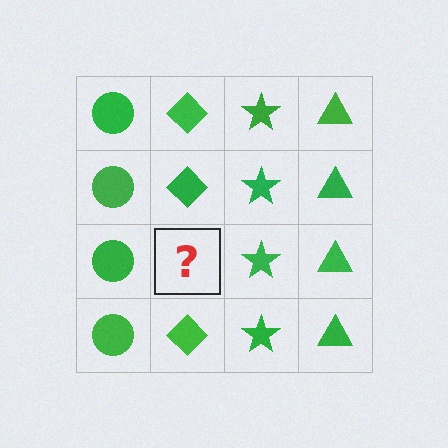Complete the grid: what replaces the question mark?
The question mark should be replaced with a green diamond.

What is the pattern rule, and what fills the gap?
The rule is that each column has a consistent shape. The gap should be filled with a green diamond.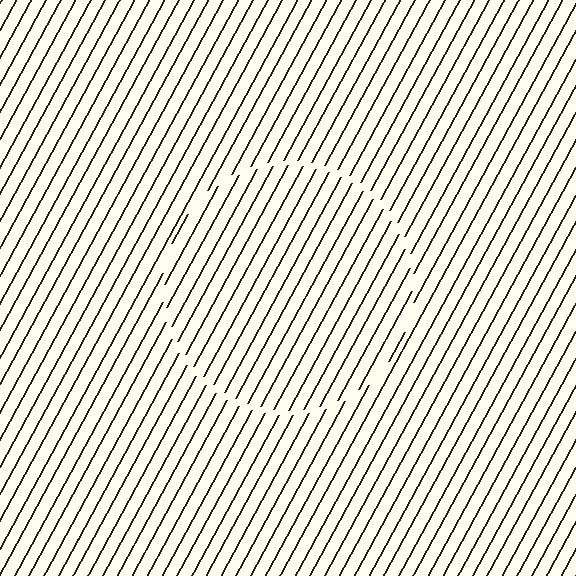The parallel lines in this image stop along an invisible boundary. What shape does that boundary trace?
An illusory circle. The interior of the shape contains the same grating, shifted by half a period — the contour is defined by the phase discontinuity where line-ends from the inner and outer gratings abut.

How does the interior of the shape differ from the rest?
The interior of the shape contains the same grating, shifted by half a period — the contour is defined by the phase discontinuity where line-ends from the inner and outer gratings abut.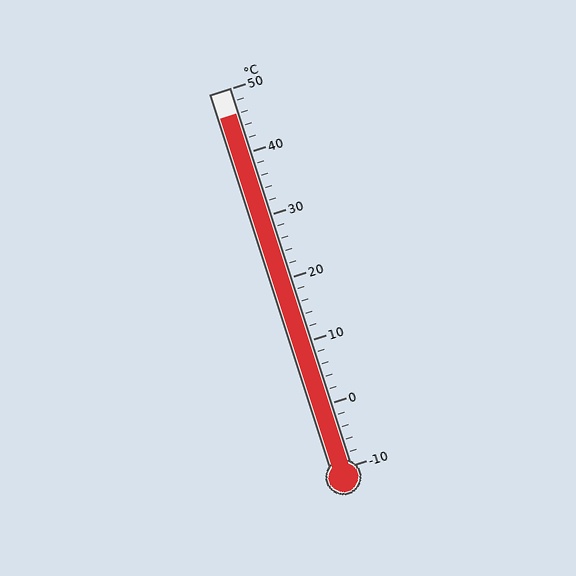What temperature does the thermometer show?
The thermometer shows approximately 46°C.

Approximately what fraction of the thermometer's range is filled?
The thermometer is filled to approximately 95% of its range.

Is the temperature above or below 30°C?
The temperature is above 30°C.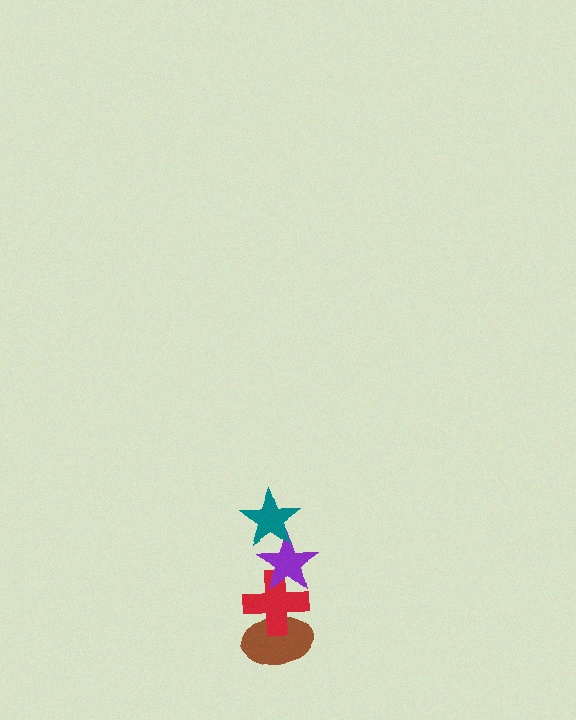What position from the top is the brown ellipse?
The brown ellipse is 4th from the top.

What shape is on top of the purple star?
The teal star is on top of the purple star.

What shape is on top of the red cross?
The purple star is on top of the red cross.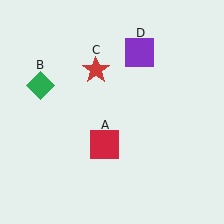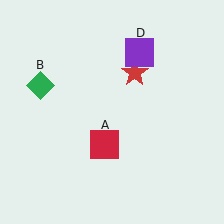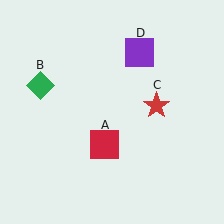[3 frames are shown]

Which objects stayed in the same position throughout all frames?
Red square (object A) and green diamond (object B) and purple square (object D) remained stationary.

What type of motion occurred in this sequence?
The red star (object C) rotated clockwise around the center of the scene.